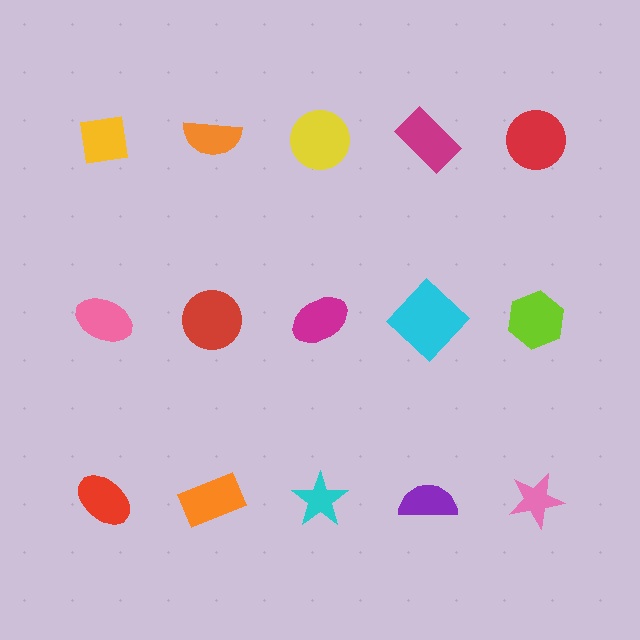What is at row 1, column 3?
A yellow circle.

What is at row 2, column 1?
A pink ellipse.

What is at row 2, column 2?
A red circle.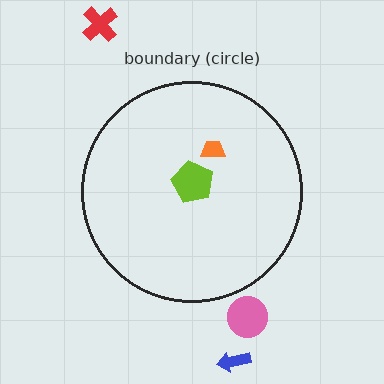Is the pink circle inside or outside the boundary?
Outside.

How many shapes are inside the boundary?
2 inside, 3 outside.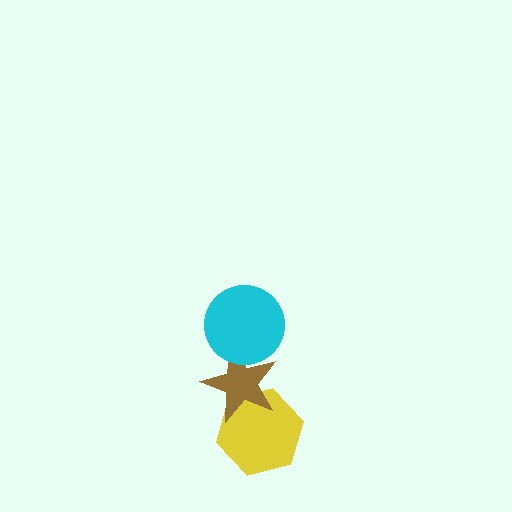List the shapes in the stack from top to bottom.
From top to bottom: the cyan circle, the brown star, the yellow hexagon.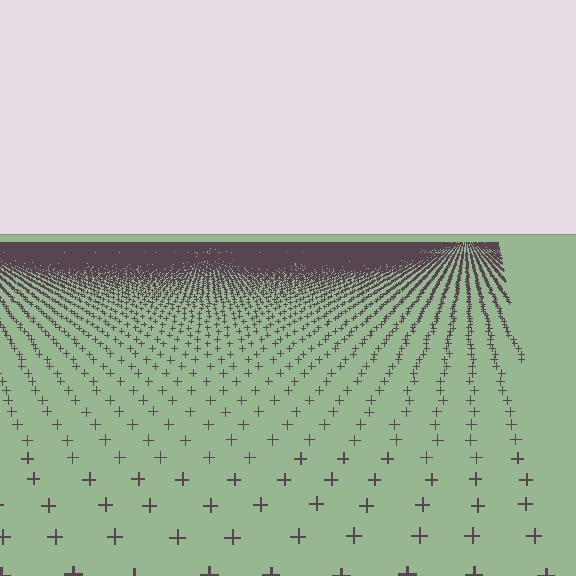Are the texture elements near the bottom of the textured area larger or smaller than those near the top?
Larger. Near the bottom, elements are closer to the viewer and appear at a bigger on-screen size.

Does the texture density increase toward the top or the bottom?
Density increases toward the top.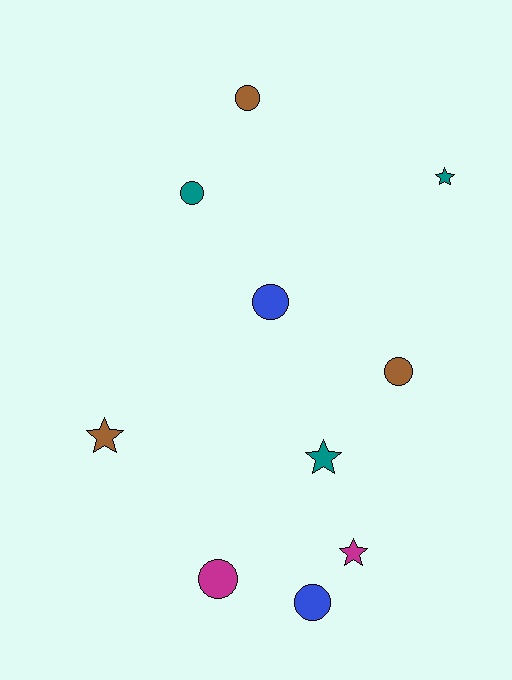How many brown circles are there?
There are 2 brown circles.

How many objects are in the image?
There are 10 objects.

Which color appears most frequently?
Teal, with 3 objects.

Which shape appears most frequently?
Circle, with 6 objects.